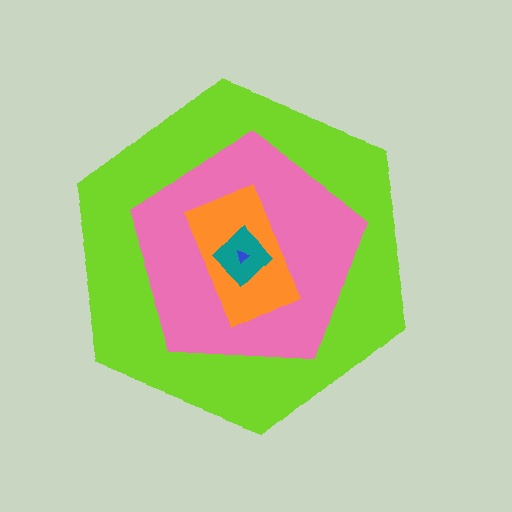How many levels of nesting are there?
5.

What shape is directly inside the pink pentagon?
The orange rectangle.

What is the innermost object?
The blue triangle.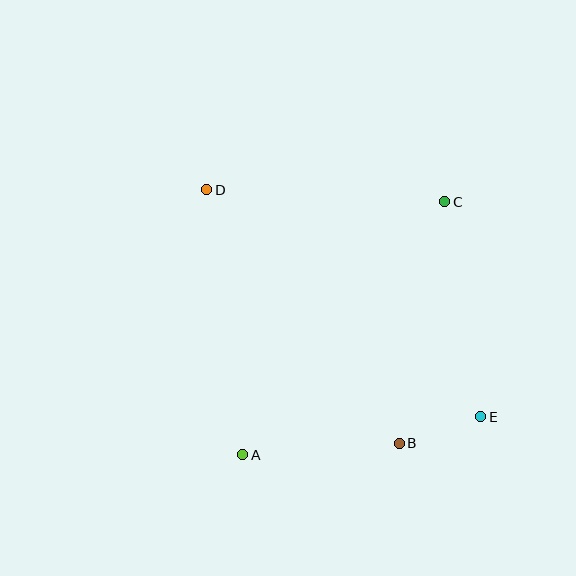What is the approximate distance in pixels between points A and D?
The distance between A and D is approximately 267 pixels.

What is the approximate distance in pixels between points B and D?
The distance between B and D is approximately 318 pixels.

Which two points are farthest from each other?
Points D and E are farthest from each other.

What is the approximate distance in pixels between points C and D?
The distance between C and D is approximately 238 pixels.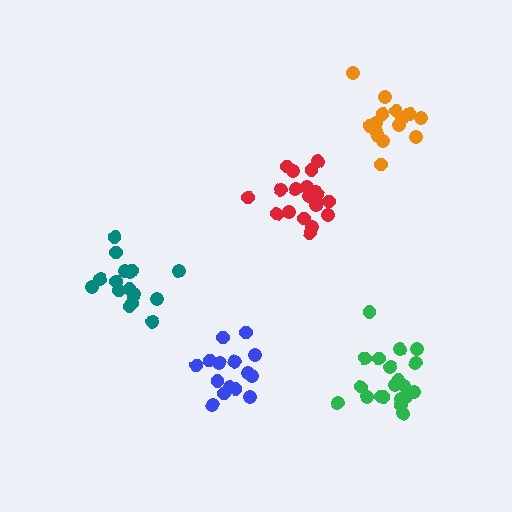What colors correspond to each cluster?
The clusters are colored: green, blue, red, orange, teal.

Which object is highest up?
The orange cluster is topmost.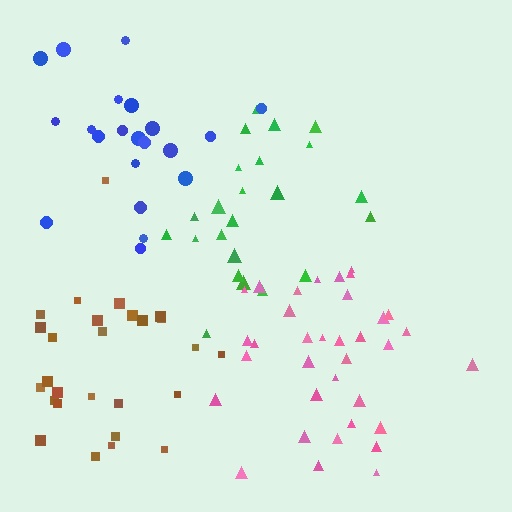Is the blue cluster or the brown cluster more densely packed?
Brown.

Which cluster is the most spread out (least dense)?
Blue.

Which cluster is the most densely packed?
Brown.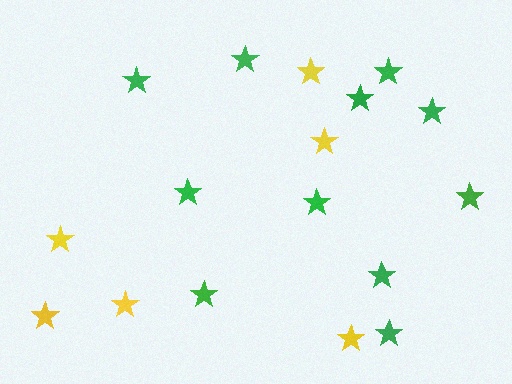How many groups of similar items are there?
There are 2 groups: one group of yellow stars (6) and one group of green stars (11).